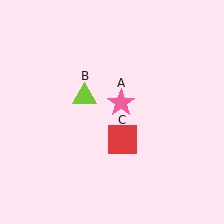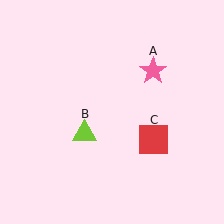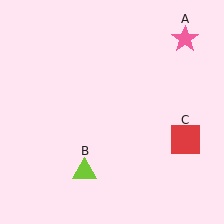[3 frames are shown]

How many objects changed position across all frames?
3 objects changed position: pink star (object A), lime triangle (object B), red square (object C).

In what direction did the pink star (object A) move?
The pink star (object A) moved up and to the right.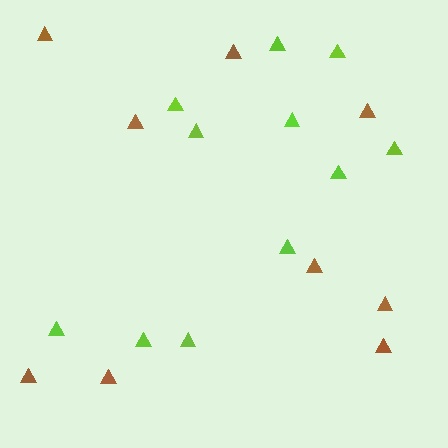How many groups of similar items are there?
There are 2 groups: one group of brown triangles (9) and one group of lime triangles (11).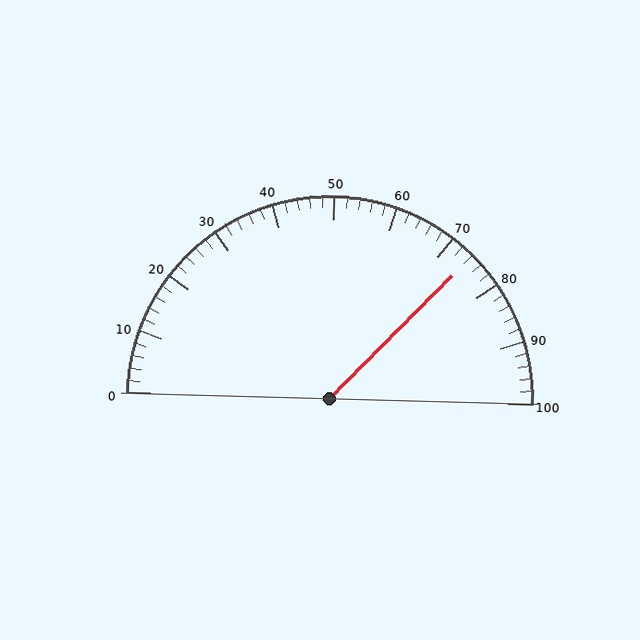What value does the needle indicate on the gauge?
The needle indicates approximately 74.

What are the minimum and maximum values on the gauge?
The gauge ranges from 0 to 100.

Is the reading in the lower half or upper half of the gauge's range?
The reading is in the upper half of the range (0 to 100).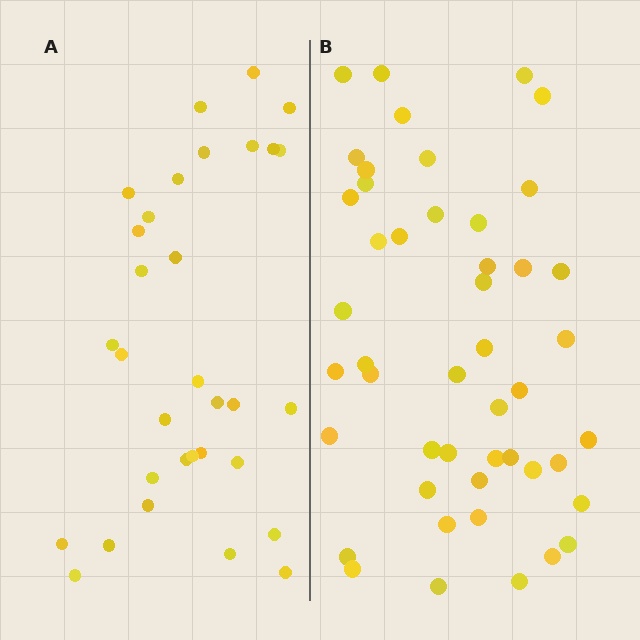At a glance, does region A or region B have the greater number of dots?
Region B (the right region) has more dots.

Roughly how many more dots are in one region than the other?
Region B has approximately 15 more dots than region A.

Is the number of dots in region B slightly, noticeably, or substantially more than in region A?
Region B has substantially more. The ratio is roughly 1.5 to 1.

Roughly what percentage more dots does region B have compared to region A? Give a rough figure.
About 45% more.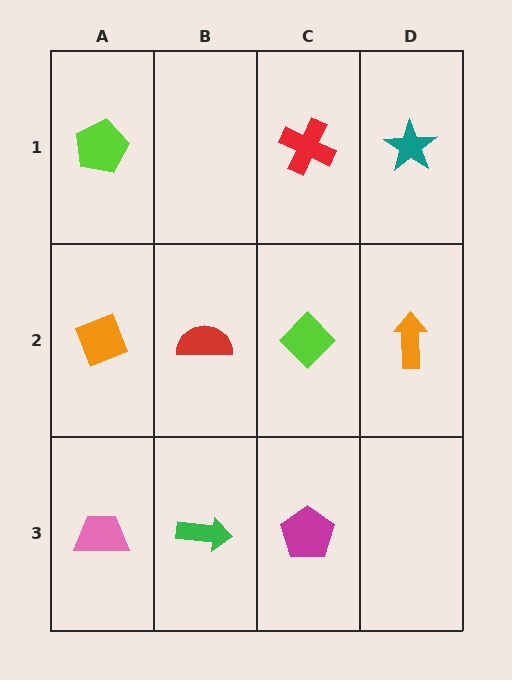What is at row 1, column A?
A lime pentagon.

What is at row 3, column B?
A green arrow.